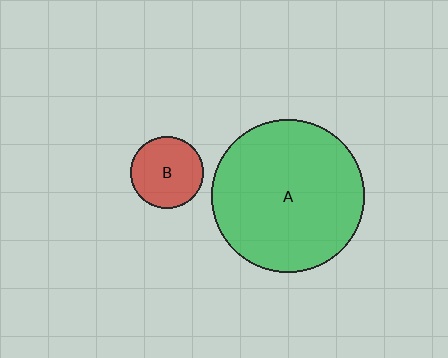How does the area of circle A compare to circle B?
Approximately 4.5 times.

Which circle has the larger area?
Circle A (green).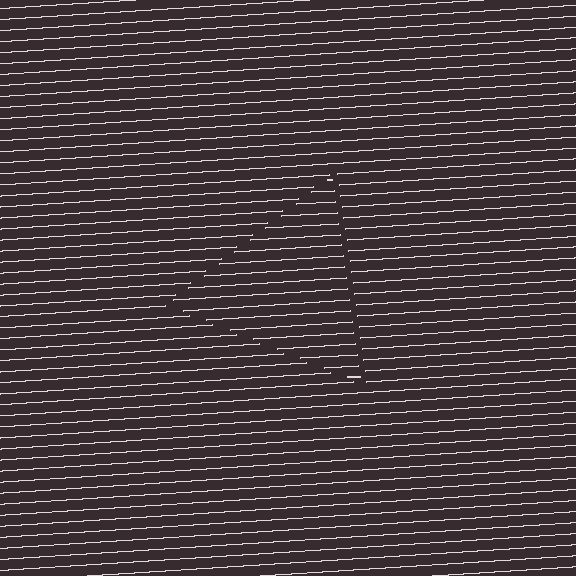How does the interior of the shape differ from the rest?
The interior of the shape contains the same grating, shifted by half a period — the contour is defined by the phase discontinuity where line-ends from the inner and outer gratings abut.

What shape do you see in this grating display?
An illusory triangle. The interior of the shape contains the same grating, shifted by half a period — the contour is defined by the phase discontinuity where line-ends from the inner and outer gratings abut.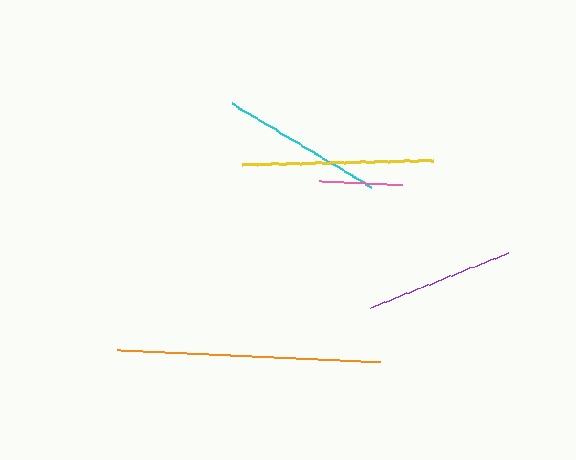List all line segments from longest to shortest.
From longest to shortest: orange, yellow, cyan, purple, pink.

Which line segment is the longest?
The orange line is the longest at approximately 264 pixels.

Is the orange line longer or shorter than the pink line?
The orange line is longer than the pink line.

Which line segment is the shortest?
The pink line is the shortest at approximately 83 pixels.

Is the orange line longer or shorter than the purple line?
The orange line is longer than the purple line.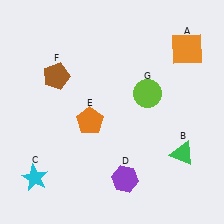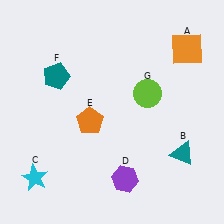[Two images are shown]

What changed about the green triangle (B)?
In Image 1, B is green. In Image 2, it changed to teal.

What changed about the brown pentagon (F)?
In Image 1, F is brown. In Image 2, it changed to teal.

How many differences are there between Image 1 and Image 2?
There are 2 differences between the two images.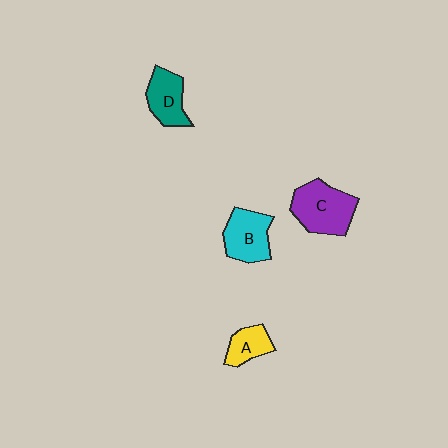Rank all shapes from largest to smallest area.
From largest to smallest: C (purple), B (cyan), D (teal), A (yellow).